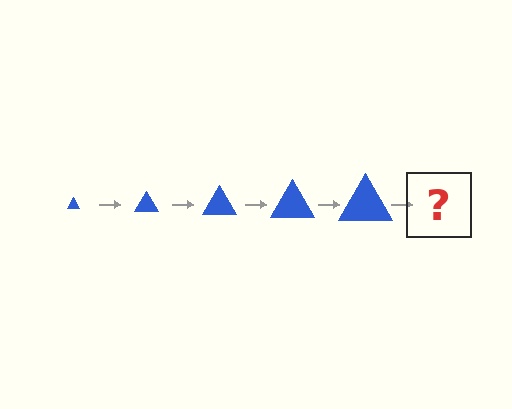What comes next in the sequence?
The next element should be a blue triangle, larger than the previous one.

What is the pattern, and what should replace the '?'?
The pattern is that the triangle gets progressively larger each step. The '?' should be a blue triangle, larger than the previous one.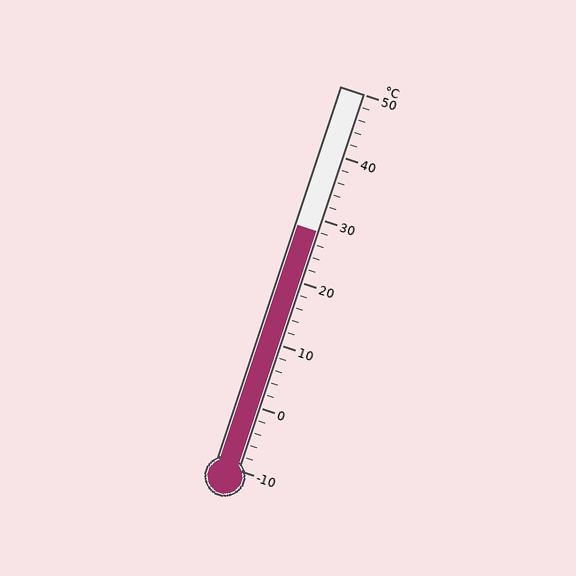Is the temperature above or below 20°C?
The temperature is above 20°C.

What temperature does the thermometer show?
The thermometer shows approximately 28°C.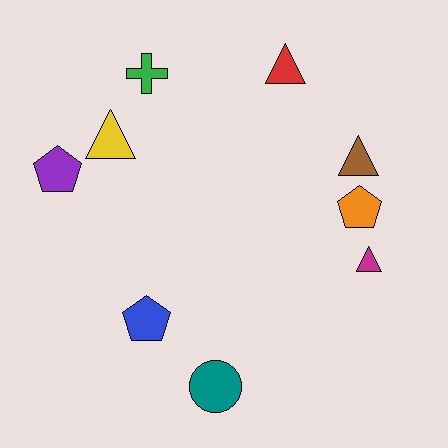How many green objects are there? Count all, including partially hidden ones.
There is 1 green object.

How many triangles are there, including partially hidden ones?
There are 4 triangles.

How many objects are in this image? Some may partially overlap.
There are 9 objects.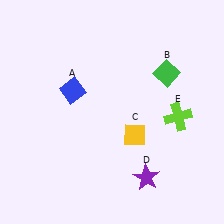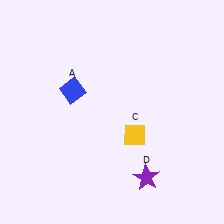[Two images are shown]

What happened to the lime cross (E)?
The lime cross (E) was removed in Image 2. It was in the bottom-right area of Image 1.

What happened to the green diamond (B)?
The green diamond (B) was removed in Image 2. It was in the top-right area of Image 1.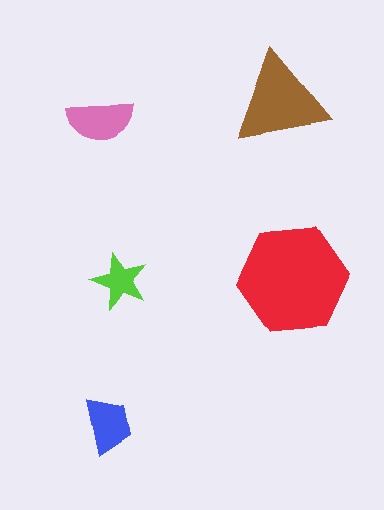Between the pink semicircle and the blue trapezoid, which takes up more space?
The pink semicircle.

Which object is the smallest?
The lime star.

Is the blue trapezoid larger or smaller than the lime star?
Larger.